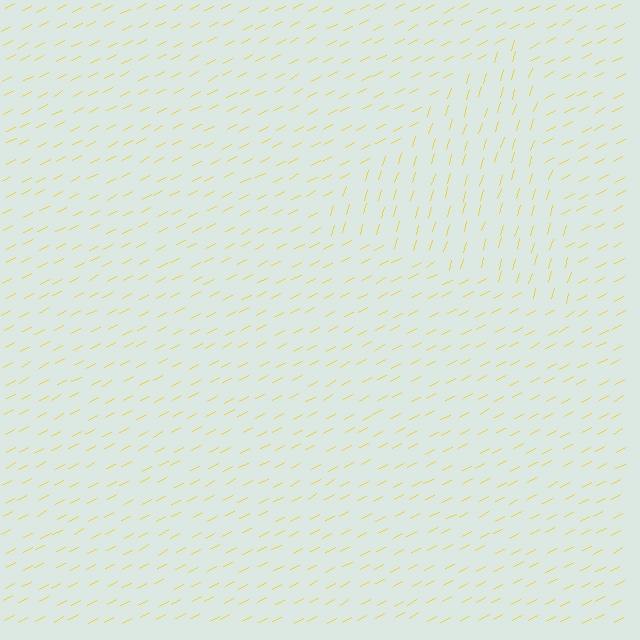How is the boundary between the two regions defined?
The boundary is defined purely by a change in line orientation (approximately 45 degrees difference). All lines are the same color and thickness.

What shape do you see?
I see a triangle.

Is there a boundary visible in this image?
Yes, there is a texture boundary formed by a change in line orientation.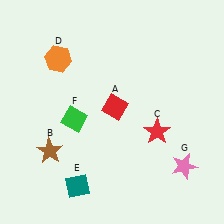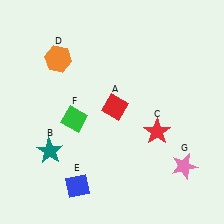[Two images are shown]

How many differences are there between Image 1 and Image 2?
There are 2 differences between the two images.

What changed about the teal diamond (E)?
In Image 1, E is teal. In Image 2, it changed to blue.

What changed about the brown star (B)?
In Image 1, B is brown. In Image 2, it changed to teal.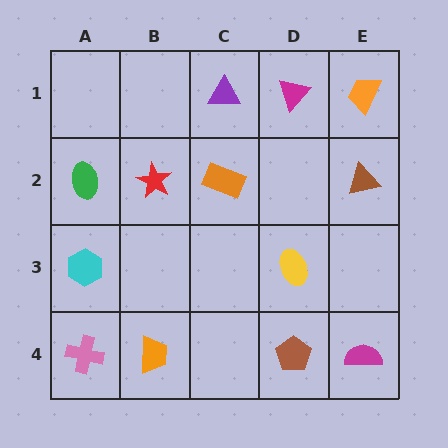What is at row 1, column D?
A magenta triangle.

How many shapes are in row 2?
4 shapes.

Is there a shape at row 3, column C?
No, that cell is empty.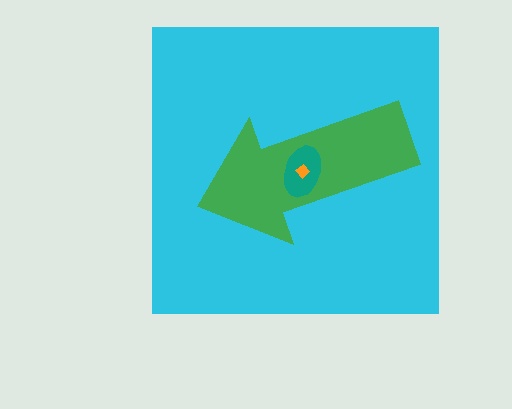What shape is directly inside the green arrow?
The teal ellipse.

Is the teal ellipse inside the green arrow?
Yes.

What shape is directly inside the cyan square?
The green arrow.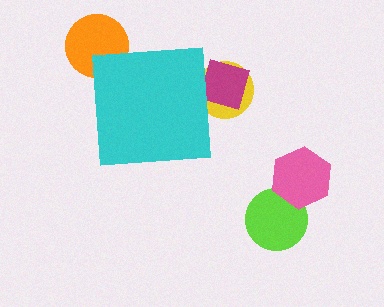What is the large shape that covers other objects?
A cyan square.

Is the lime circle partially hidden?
No, the lime circle is fully visible.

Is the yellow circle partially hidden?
Yes, the yellow circle is partially hidden behind the cyan square.